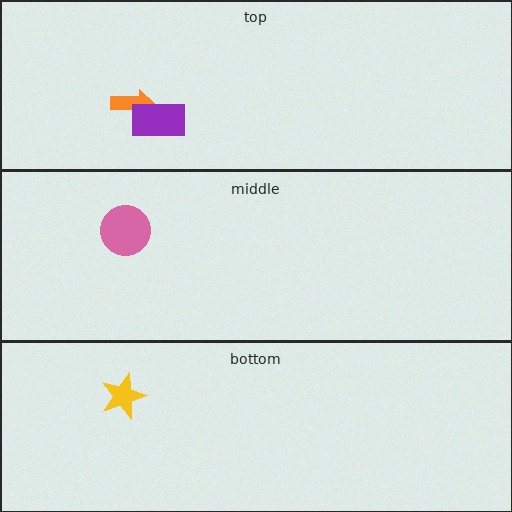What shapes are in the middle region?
The pink circle.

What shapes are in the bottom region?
The yellow star.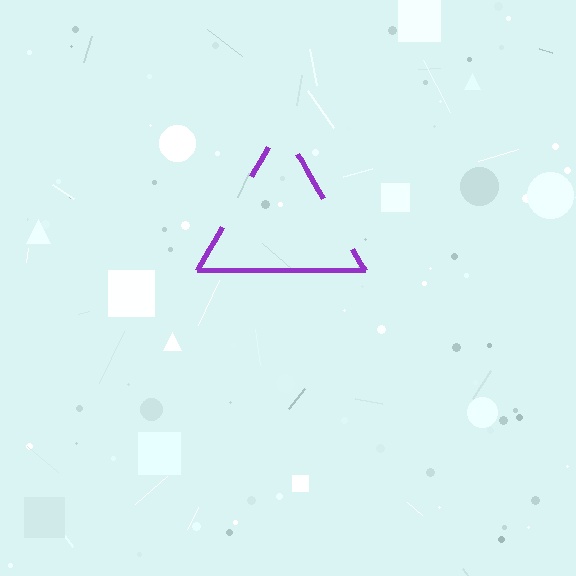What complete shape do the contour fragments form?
The contour fragments form a triangle.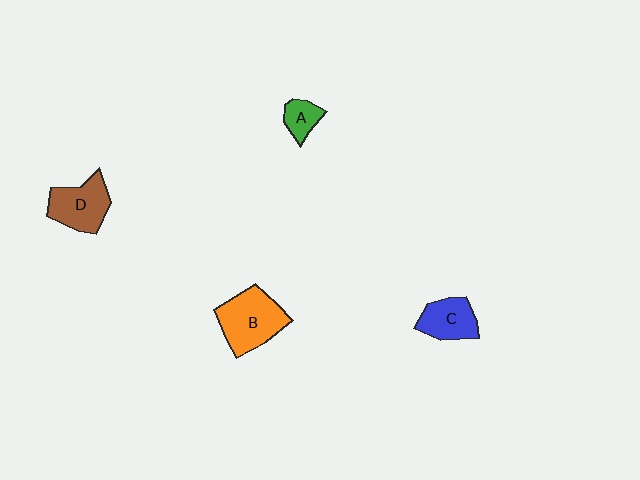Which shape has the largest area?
Shape B (orange).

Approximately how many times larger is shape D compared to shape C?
Approximately 1.3 times.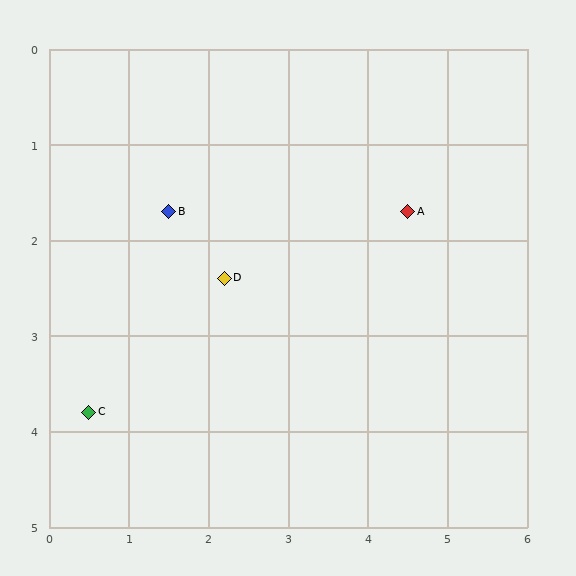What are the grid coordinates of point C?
Point C is at approximately (0.5, 3.8).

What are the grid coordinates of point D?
Point D is at approximately (2.2, 2.4).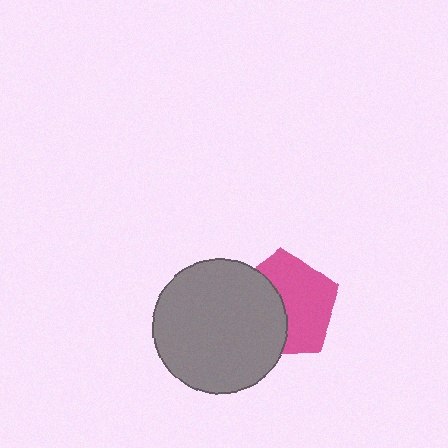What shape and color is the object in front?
The object in front is a gray circle.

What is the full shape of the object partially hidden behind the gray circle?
The partially hidden object is a pink pentagon.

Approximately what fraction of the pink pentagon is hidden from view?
Roughly 43% of the pink pentagon is hidden behind the gray circle.